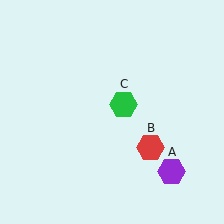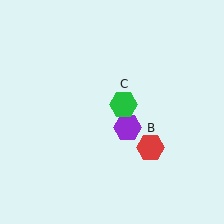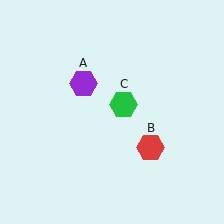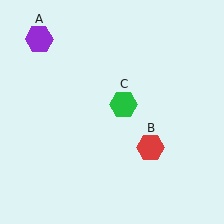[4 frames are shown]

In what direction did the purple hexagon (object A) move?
The purple hexagon (object A) moved up and to the left.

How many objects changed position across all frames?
1 object changed position: purple hexagon (object A).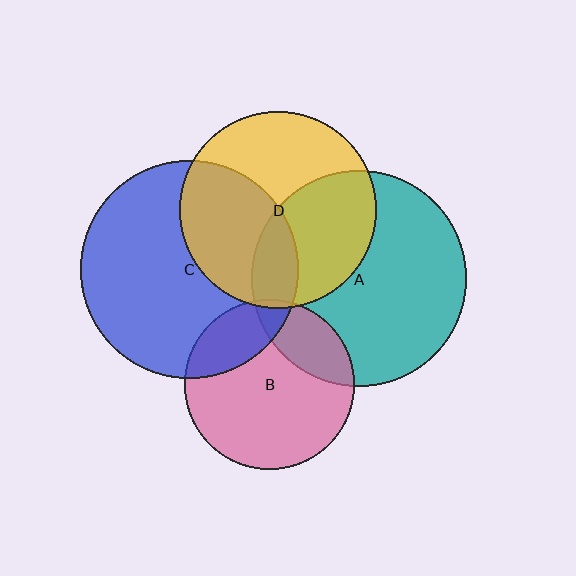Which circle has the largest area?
Circle C (blue).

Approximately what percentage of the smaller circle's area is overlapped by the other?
Approximately 20%.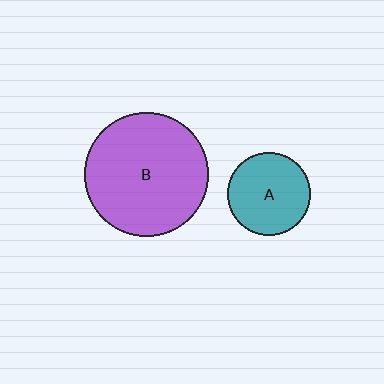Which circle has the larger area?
Circle B (purple).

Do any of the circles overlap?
No, none of the circles overlap.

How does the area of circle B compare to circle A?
Approximately 2.3 times.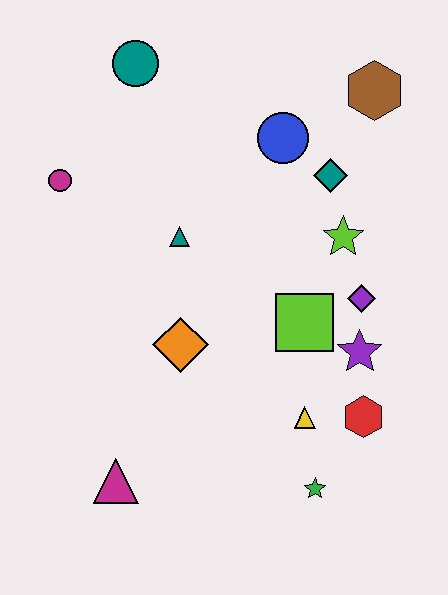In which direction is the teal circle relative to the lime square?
The teal circle is above the lime square.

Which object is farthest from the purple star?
The teal circle is farthest from the purple star.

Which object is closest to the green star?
The yellow triangle is closest to the green star.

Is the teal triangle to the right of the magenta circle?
Yes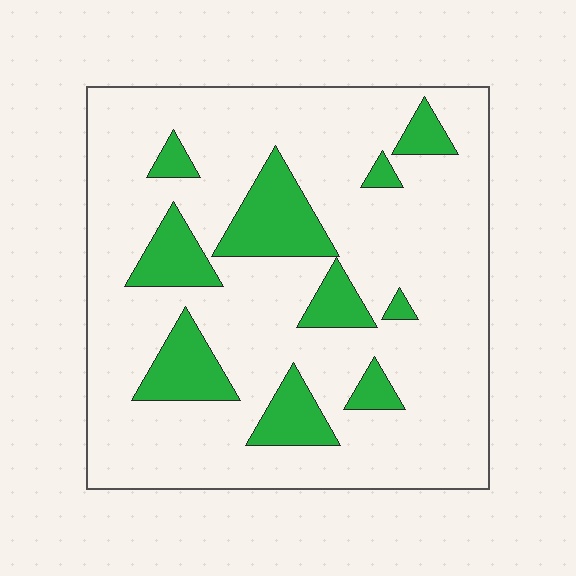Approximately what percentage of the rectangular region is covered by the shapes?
Approximately 20%.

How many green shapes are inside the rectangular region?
10.